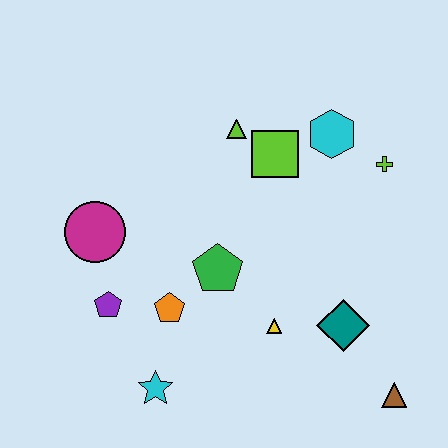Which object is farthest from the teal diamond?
The magenta circle is farthest from the teal diamond.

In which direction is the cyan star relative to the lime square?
The cyan star is below the lime square.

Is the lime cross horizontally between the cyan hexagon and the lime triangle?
No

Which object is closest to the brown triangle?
The teal diamond is closest to the brown triangle.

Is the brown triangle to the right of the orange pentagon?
Yes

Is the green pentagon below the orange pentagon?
No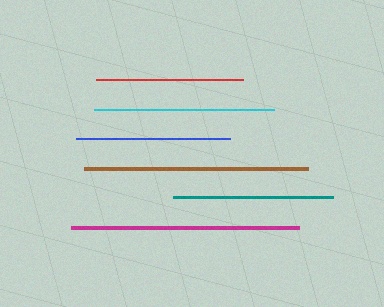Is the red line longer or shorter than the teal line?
The teal line is longer than the red line.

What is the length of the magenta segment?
The magenta segment is approximately 228 pixels long.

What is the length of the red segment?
The red segment is approximately 147 pixels long.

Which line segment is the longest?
The magenta line is the longest at approximately 228 pixels.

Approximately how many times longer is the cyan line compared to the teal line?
The cyan line is approximately 1.1 times the length of the teal line.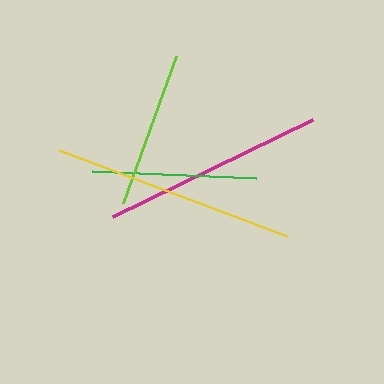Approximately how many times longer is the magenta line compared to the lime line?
The magenta line is approximately 1.4 times the length of the lime line.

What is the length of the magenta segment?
The magenta segment is approximately 222 pixels long.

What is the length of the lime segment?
The lime segment is approximately 156 pixels long.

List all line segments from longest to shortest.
From longest to shortest: yellow, magenta, green, lime.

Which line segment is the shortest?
The lime line is the shortest at approximately 156 pixels.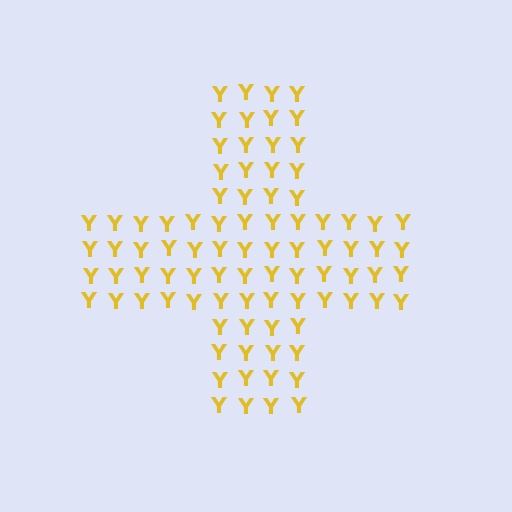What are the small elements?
The small elements are letter Y's.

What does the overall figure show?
The overall figure shows a cross.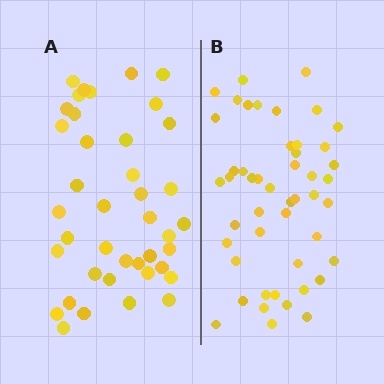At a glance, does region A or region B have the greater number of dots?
Region B (the right region) has more dots.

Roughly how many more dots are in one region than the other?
Region B has roughly 8 or so more dots than region A.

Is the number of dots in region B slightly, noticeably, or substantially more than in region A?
Region B has only slightly more — the two regions are fairly close. The ratio is roughly 1.2 to 1.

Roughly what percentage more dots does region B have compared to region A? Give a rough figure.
About 20% more.